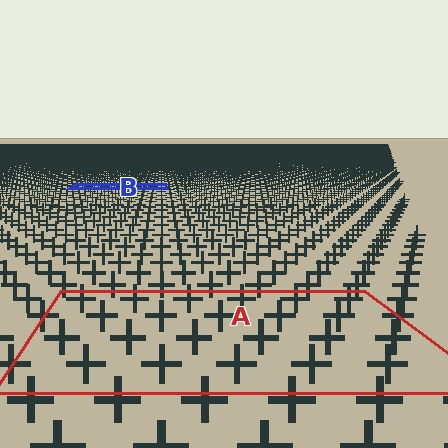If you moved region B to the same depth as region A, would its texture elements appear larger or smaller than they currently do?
They would appear larger. At a closer depth, the same texture elements are projected at a bigger on-screen size.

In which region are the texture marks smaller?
The texture marks are smaller in region B, because it is farther away.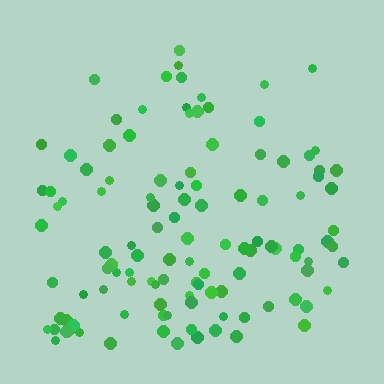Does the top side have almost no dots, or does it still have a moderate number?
Still a moderate number, just noticeably fewer than the bottom.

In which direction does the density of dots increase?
From top to bottom, with the bottom side densest.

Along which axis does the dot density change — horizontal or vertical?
Vertical.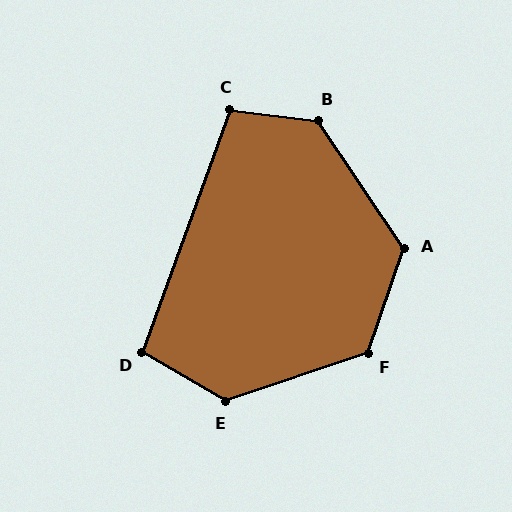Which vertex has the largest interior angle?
B, at approximately 131 degrees.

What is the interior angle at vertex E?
Approximately 131 degrees (obtuse).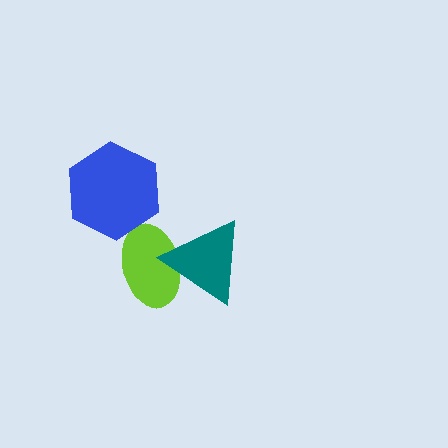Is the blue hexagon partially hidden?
No, no other shape covers it.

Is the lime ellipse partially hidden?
Yes, it is partially covered by another shape.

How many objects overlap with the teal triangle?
1 object overlaps with the teal triangle.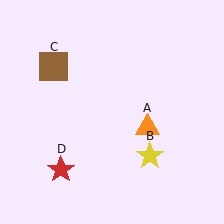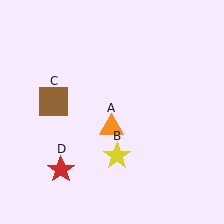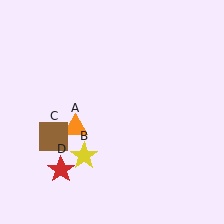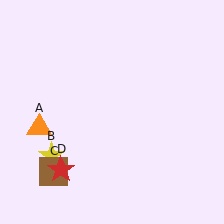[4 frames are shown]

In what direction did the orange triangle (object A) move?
The orange triangle (object A) moved left.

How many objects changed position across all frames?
3 objects changed position: orange triangle (object A), yellow star (object B), brown square (object C).